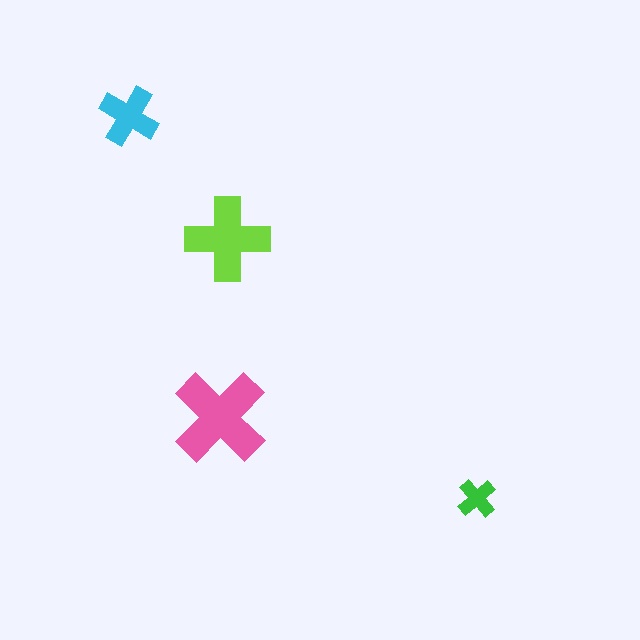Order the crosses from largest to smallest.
the pink one, the lime one, the cyan one, the green one.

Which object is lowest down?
The green cross is bottommost.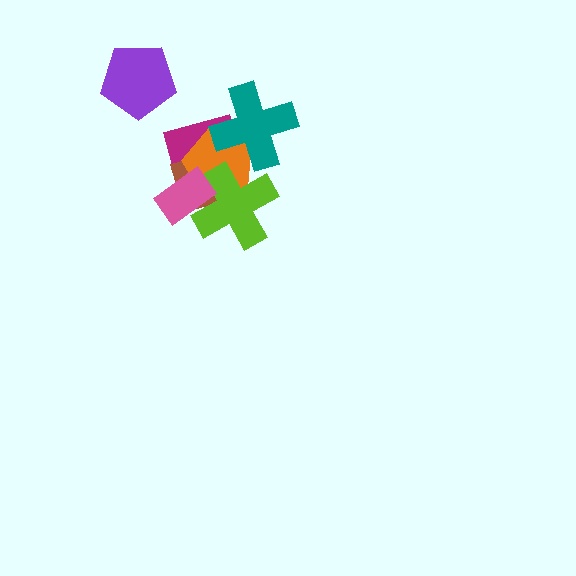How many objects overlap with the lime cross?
4 objects overlap with the lime cross.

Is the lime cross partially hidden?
Yes, it is partially covered by another shape.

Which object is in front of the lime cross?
The pink rectangle is in front of the lime cross.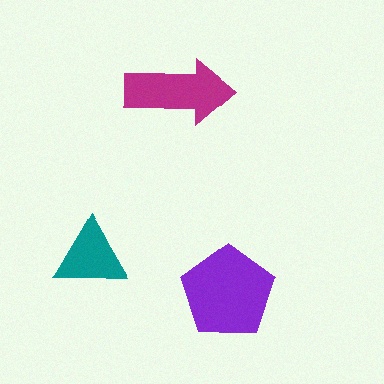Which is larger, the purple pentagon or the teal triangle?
The purple pentagon.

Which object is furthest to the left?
The teal triangle is leftmost.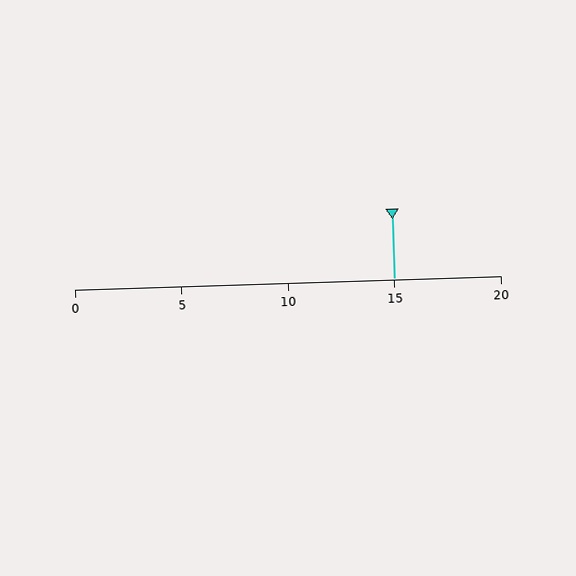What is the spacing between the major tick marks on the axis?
The major ticks are spaced 5 apart.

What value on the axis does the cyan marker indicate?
The marker indicates approximately 15.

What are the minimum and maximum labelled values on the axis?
The axis runs from 0 to 20.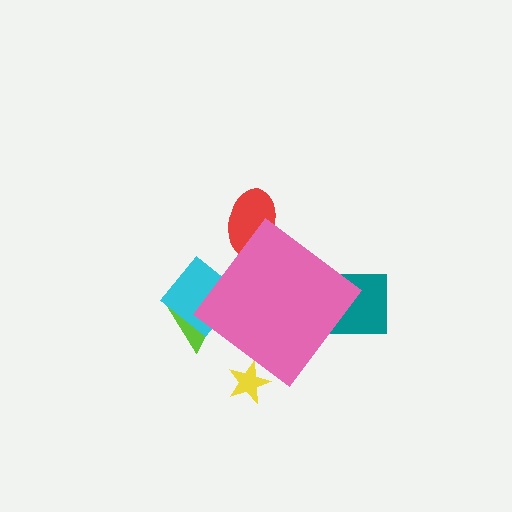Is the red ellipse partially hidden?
Yes, the red ellipse is partially hidden behind the pink diamond.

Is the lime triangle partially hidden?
Yes, the lime triangle is partially hidden behind the pink diamond.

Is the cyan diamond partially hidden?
Yes, the cyan diamond is partially hidden behind the pink diamond.